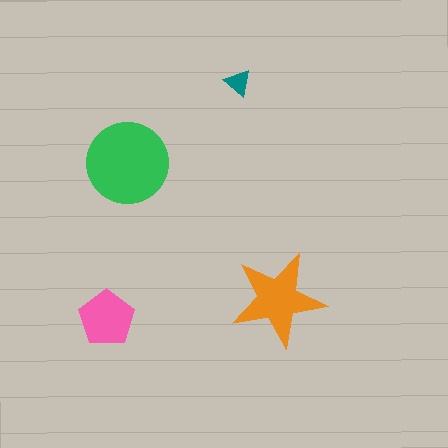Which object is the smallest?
The teal triangle.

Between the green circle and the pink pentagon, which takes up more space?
The green circle.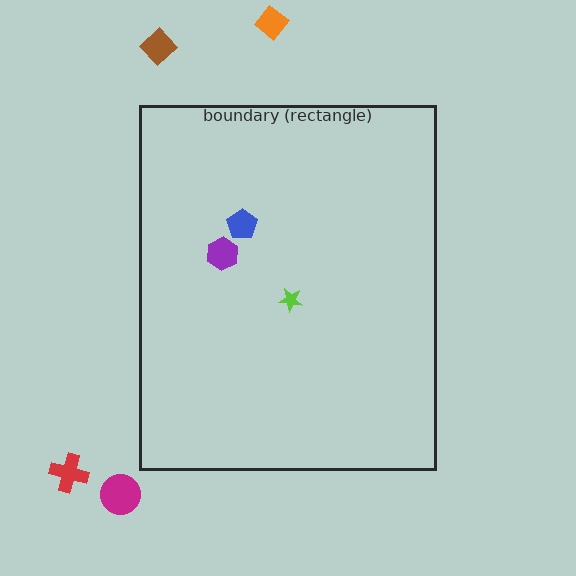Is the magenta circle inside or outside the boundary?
Outside.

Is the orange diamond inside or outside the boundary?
Outside.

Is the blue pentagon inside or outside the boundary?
Inside.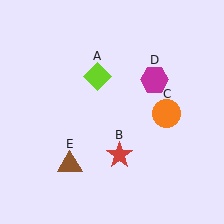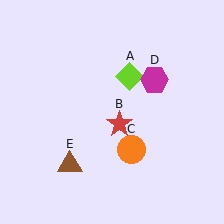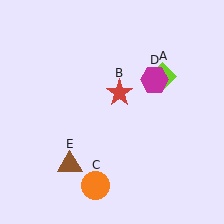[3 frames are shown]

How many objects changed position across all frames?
3 objects changed position: lime diamond (object A), red star (object B), orange circle (object C).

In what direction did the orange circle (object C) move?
The orange circle (object C) moved down and to the left.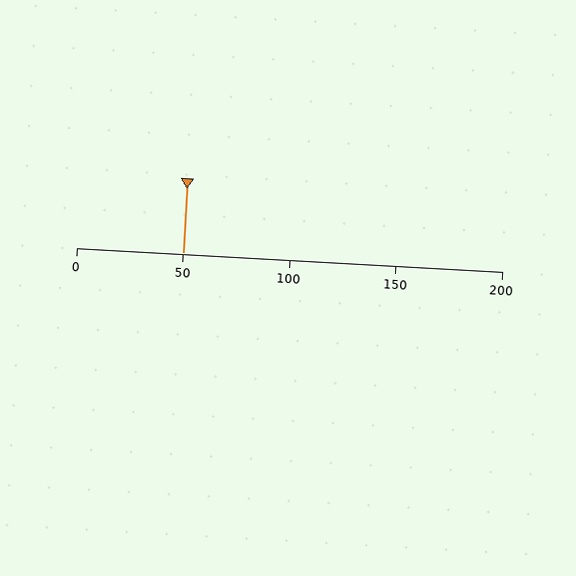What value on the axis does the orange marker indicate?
The marker indicates approximately 50.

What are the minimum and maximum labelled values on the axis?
The axis runs from 0 to 200.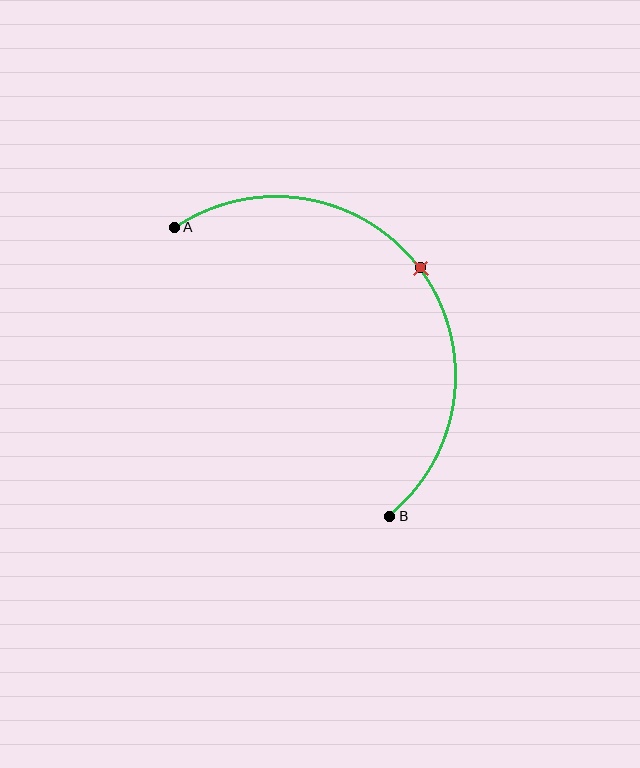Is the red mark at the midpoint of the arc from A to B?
Yes. The red mark lies on the arc at equal arc-length from both A and B — it is the arc midpoint.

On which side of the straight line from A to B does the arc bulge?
The arc bulges above and to the right of the straight line connecting A and B.